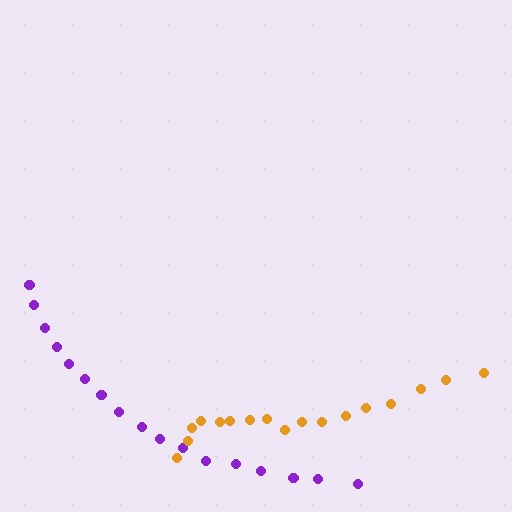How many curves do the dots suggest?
There are 2 distinct paths.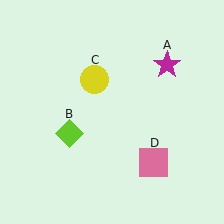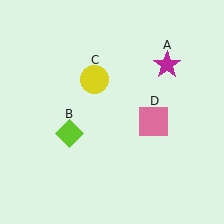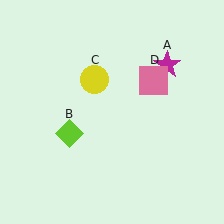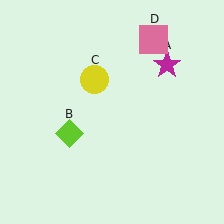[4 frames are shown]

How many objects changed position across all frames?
1 object changed position: pink square (object D).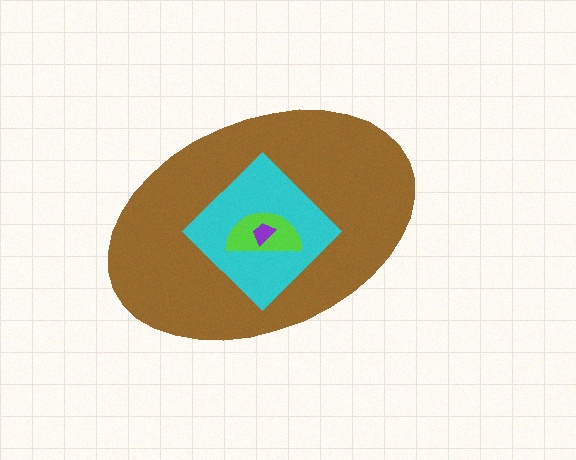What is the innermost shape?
The purple trapezoid.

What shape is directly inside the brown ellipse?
The cyan diamond.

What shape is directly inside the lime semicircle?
The purple trapezoid.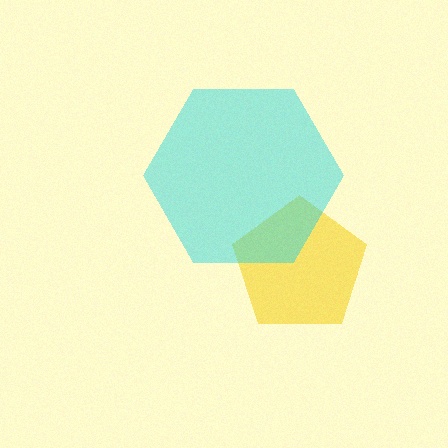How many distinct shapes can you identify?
There are 2 distinct shapes: a yellow pentagon, a cyan hexagon.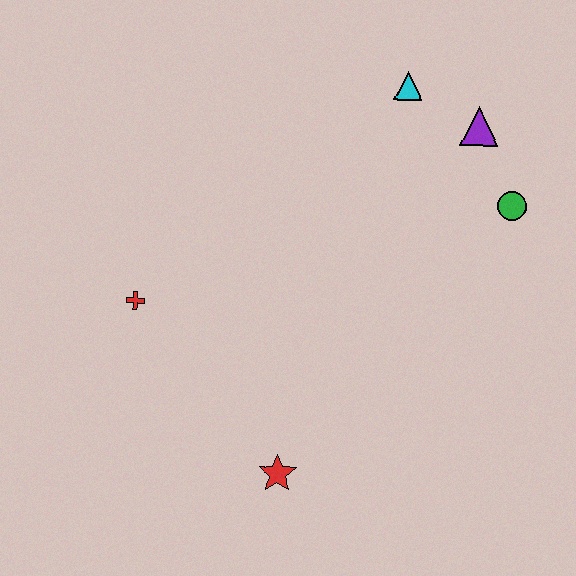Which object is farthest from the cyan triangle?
The red star is farthest from the cyan triangle.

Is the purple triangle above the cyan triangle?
No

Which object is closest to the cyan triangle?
The purple triangle is closest to the cyan triangle.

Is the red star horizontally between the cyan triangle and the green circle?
No